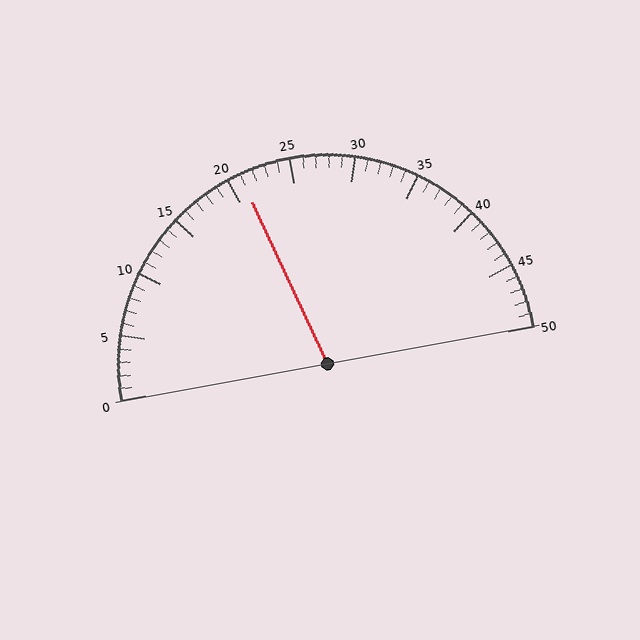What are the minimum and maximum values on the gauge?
The gauge ranges from 0 to 50.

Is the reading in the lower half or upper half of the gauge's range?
The reading is in the lower half of the range (0 to 50).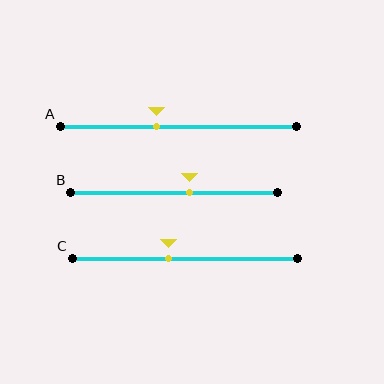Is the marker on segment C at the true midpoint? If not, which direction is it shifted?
No, the marker on segment C is shifted to the left by about 7% of the segment length.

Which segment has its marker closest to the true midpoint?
Segment B has its marker closest to the true midpoint.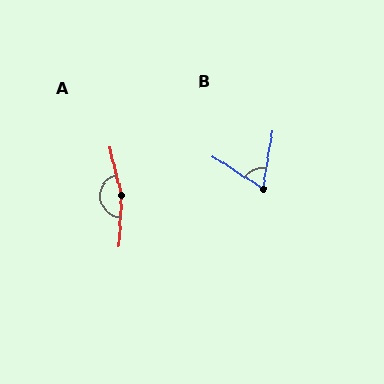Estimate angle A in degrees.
Approximately 163 degrees.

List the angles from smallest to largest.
B (67°), A (163°).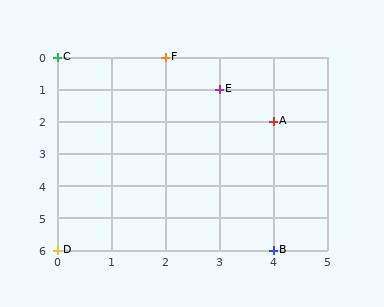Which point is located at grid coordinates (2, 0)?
Point F is at (2, 0).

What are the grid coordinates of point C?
Point C is at grid coordinates (0, 0).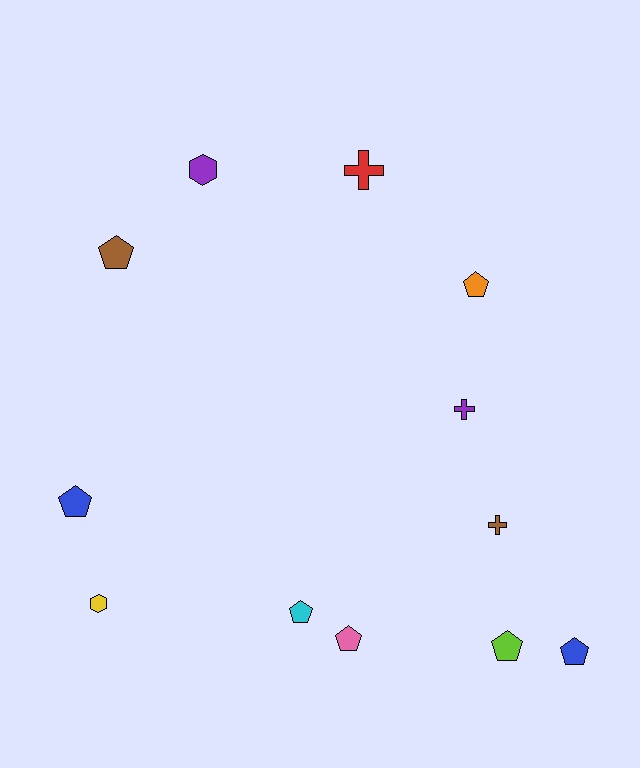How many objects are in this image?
There are 12 objects.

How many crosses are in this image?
There are 3 crosses.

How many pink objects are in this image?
There is 1 pink object.